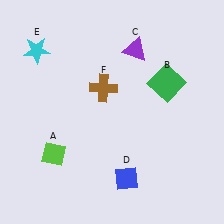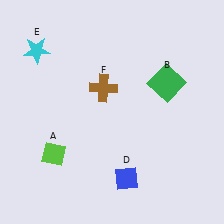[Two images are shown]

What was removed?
The purple triangle (C) was removed in Image 2.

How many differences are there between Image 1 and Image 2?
There is 1 difference between the two images.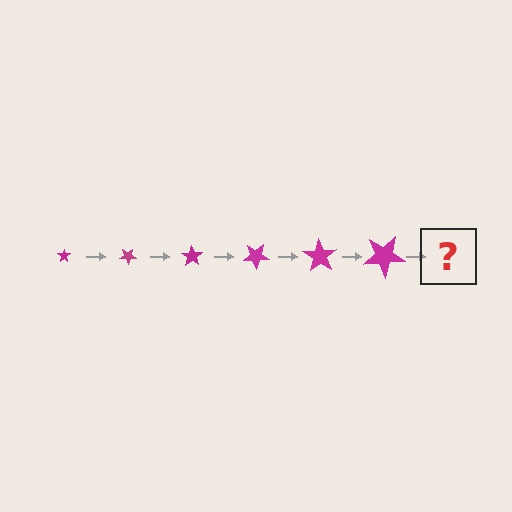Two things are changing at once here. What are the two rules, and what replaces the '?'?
The two rules are that the star grows larger each step and it rotates 35 degrees each step. The '?' should be a star, larger than the previous one and rotated 210 degrees from the start.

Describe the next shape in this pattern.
It should be a star, larger than the previous one and rotated 210 degrees from the start.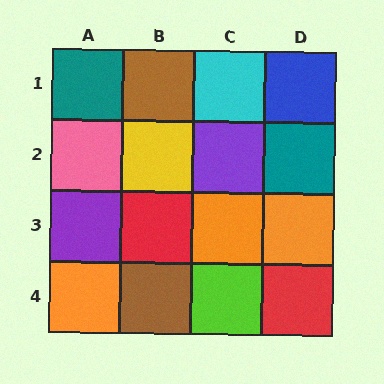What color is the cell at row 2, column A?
Pink.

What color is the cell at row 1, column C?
Cyan.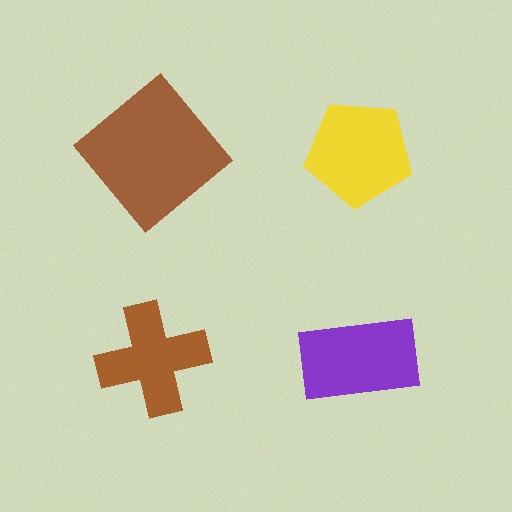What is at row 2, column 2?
A purple rectangle.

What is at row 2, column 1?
A brown cross.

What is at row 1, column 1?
A brown diamond.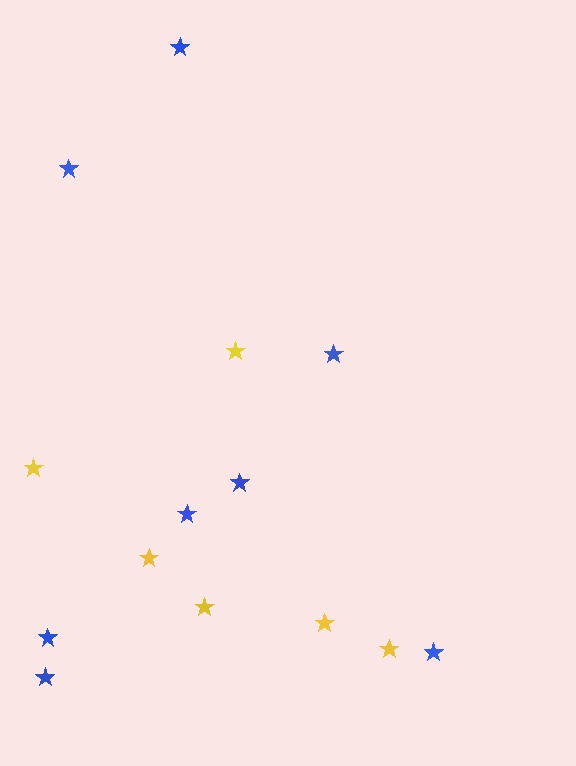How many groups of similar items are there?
There are 2 groups: one group of blue stars (8) and one group of yellow stars (6).